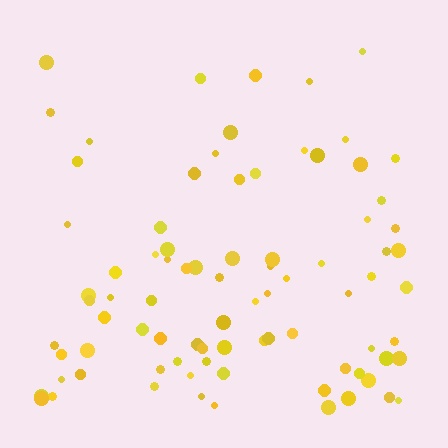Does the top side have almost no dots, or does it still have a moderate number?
Still a moderate number, just noticeably fewer than the bottom.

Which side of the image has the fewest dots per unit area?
The top.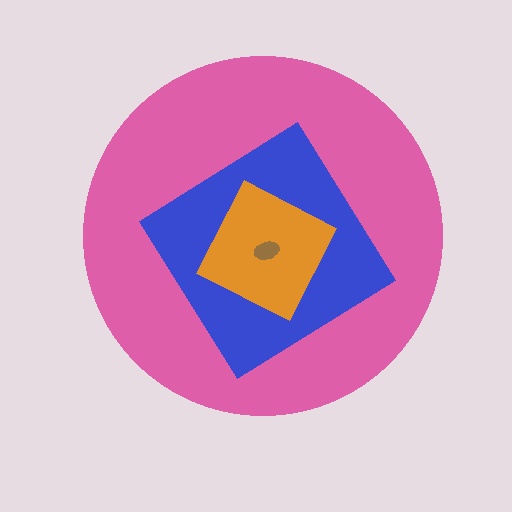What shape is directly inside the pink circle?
The blue diamond.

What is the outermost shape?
The pink circle.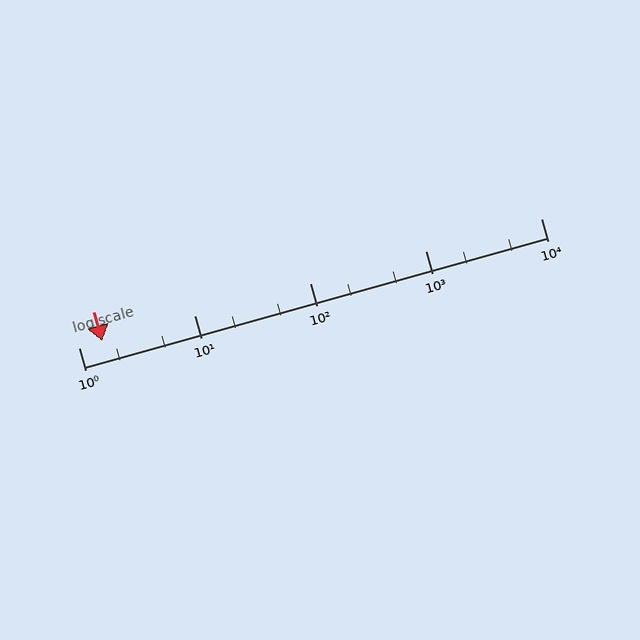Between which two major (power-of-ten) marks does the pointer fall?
The pointer is between 1 and 10.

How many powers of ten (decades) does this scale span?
The scale spans 4 decades, from 1 to 10000.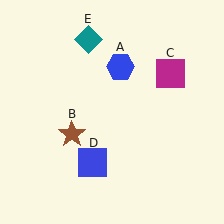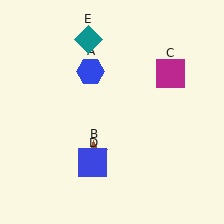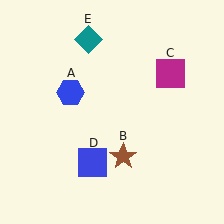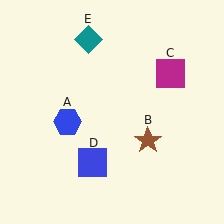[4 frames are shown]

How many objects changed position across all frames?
2 objects changed position: blue hexagon (object A), brown star (object B).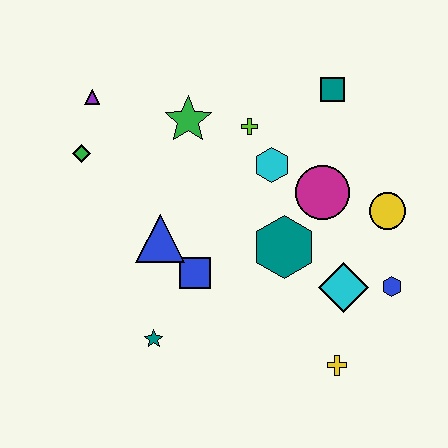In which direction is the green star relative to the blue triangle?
The green star is above the blue triangle.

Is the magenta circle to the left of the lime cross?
No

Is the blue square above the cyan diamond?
Yes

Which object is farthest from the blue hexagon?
The purple triangle is farthest from the blue hexagon.